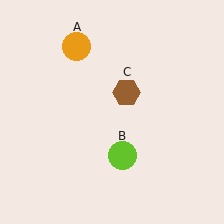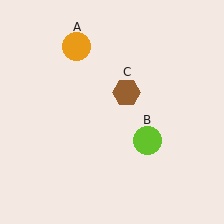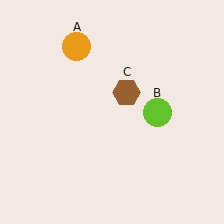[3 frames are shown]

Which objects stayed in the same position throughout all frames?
Orange circle (object A) and brown hexagon (object C) remained stationary.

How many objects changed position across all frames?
1 object changed position: lime circle (object B).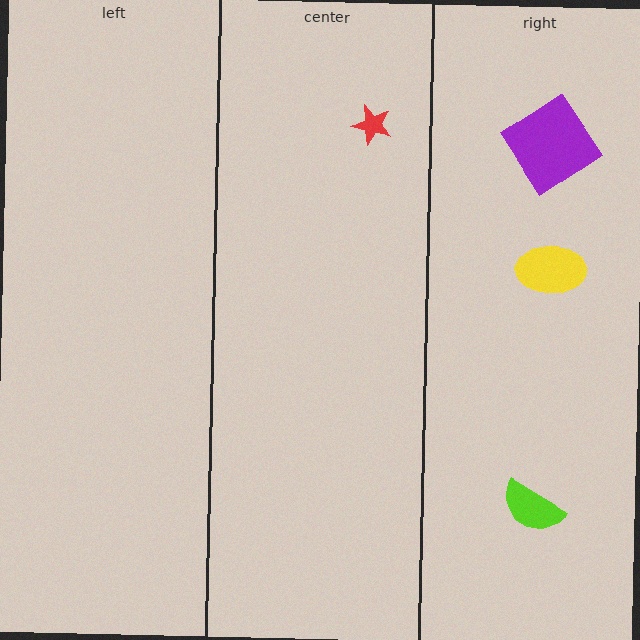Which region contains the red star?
The center region.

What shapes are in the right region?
The yellow ellipse, the purple diamond, the lime semicircle.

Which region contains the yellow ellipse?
The right region.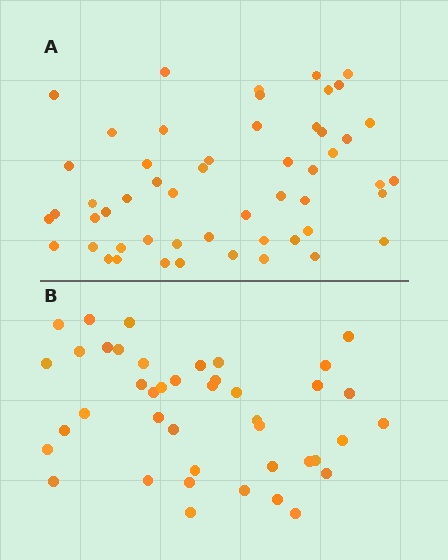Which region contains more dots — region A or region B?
Region A (the top region) has more dots.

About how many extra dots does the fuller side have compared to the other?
Region A has roughly 12 or so more dots than region B.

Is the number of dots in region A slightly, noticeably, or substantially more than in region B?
Region A has noticeably more, but not dramatically so. The ratio is roughly 1.3 to 1.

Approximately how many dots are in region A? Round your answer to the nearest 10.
About 50 dots. (The exact count is 53, which rounds to 50.)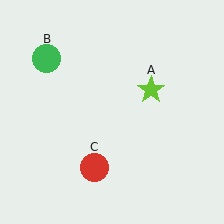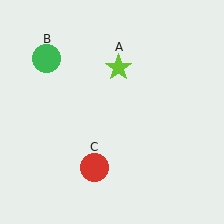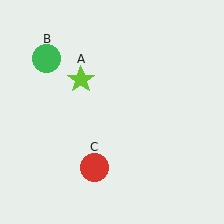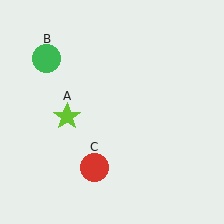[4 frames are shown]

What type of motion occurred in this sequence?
The lime star (object A) rotated counterclockwise around the center of the scene.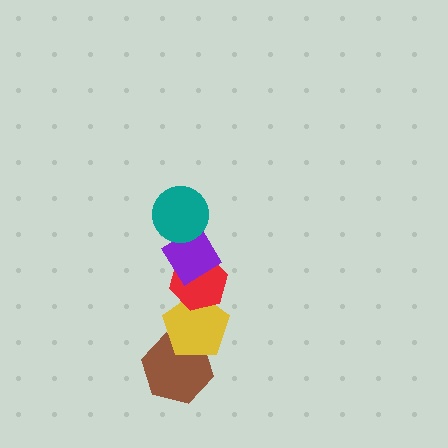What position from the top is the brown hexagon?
The brown hexagon is 5th from the top.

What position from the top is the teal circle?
The teal circle is 1st from the top.